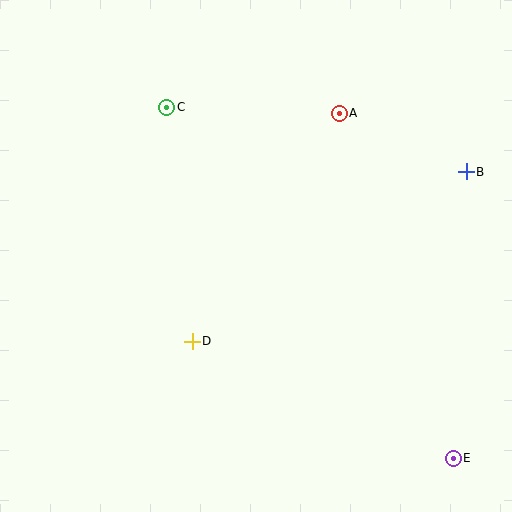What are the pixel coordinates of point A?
Point A is at (339, 113).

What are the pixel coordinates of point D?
Point D is at (192, 341).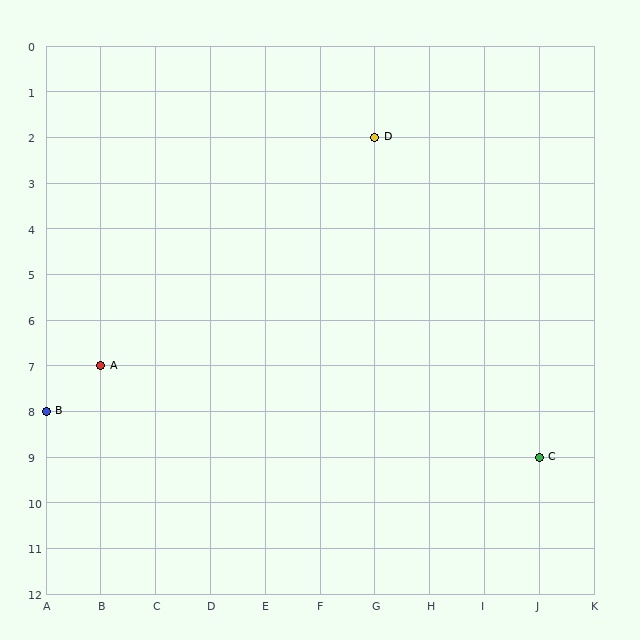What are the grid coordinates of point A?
Point A is at grid coordinates (B, 7).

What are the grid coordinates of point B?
Point B is at grid coordinates (A, 8).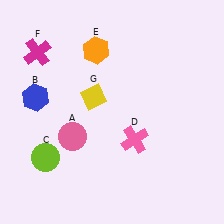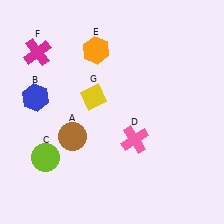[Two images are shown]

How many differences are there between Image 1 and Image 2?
There is 1 difference between the two images.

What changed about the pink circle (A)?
In Image 1, A is pink. In Image 2, it changed to brown.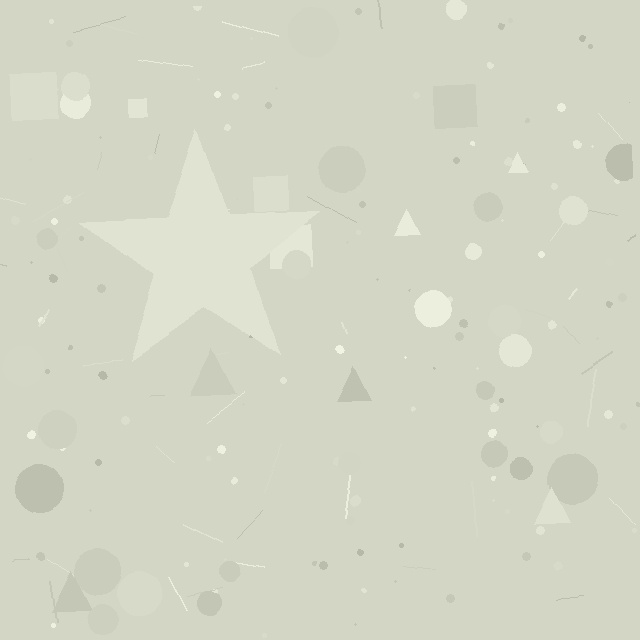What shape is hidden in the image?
A star is hidden in the image.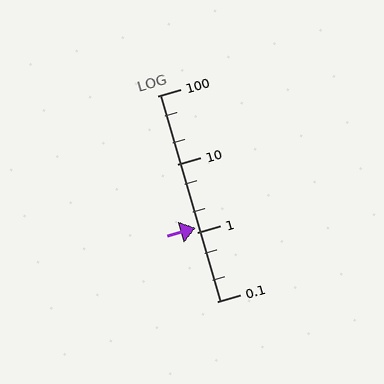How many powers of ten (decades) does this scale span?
The scale spans 3 decades, from 0.1 to 100.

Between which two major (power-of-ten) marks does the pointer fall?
The pointer is between 1 and 10.